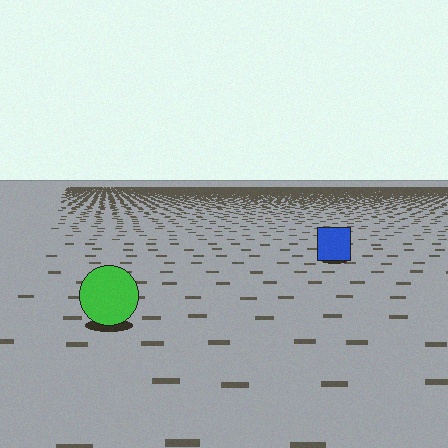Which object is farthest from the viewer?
The blue square is farthest from the viewer. It appears smaller and the ground texture around it is denser.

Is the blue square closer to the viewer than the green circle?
No. The green circle is closer — you can tell from the texture gradient: the ground texture is coarser near it.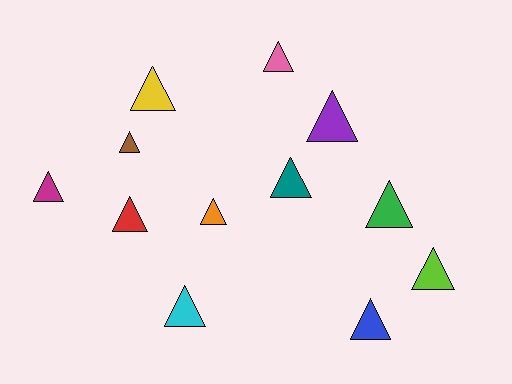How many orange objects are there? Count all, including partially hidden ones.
There is 1 orange object.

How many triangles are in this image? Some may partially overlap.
There are 12 triangles.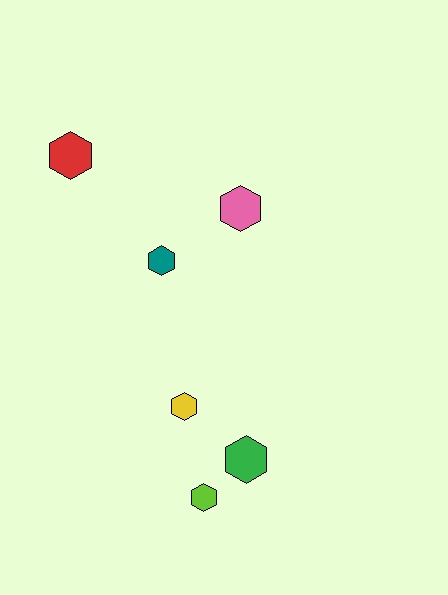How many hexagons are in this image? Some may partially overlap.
There are 6 hexagons.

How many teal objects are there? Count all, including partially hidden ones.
There is 1 teal object.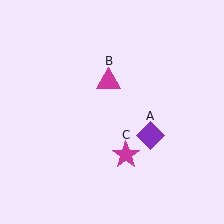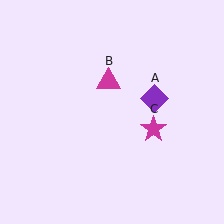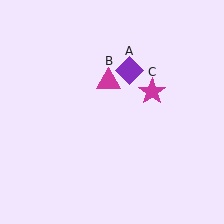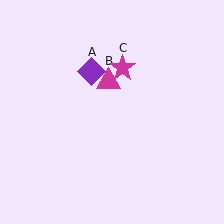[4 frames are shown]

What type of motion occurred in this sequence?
The purple diamond (object A), magenta star (object C) rotated counterclockwise around the center of the scene.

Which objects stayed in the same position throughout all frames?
Magenta triangle (object B) remained stationary.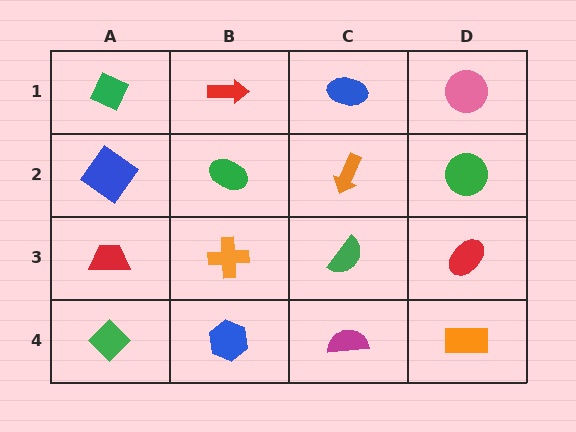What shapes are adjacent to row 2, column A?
A green diamond (row 1, column A), a red trapezoid (row 3, column A), a green ellipse (row 2, column B).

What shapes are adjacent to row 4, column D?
A red ellipse (row 3, column D), a magenta semicircle (row 4, column C).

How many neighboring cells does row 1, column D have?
2.